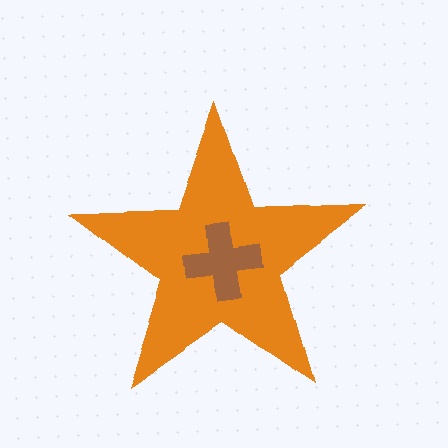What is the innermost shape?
The brown cross.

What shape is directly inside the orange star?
The brown cross.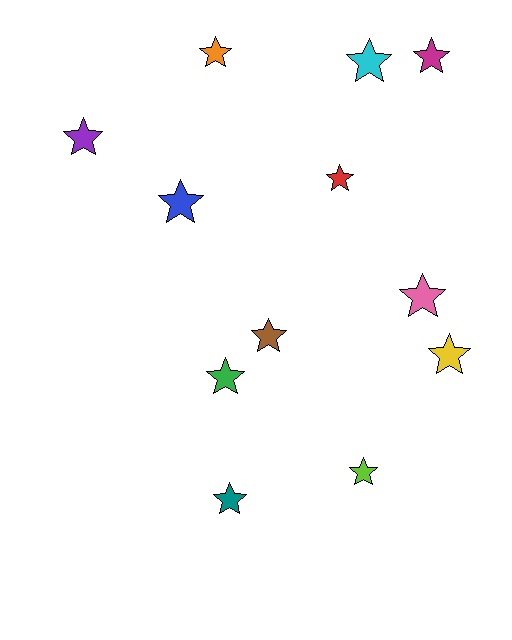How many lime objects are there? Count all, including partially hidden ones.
There is 1 lime object.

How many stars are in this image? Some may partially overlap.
There are 12 stars.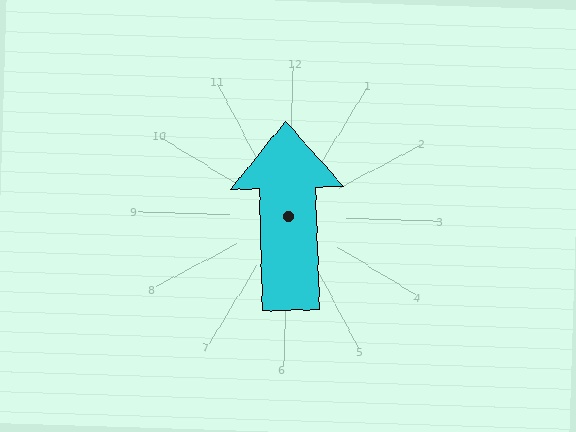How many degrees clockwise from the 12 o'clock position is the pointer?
Approximately 356 degrees.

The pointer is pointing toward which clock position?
Roughly 12 o'clock.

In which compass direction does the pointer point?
North.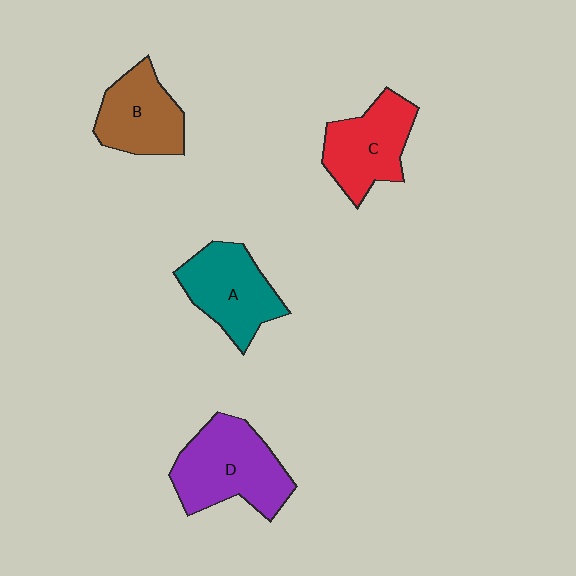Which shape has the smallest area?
Shape B (brown).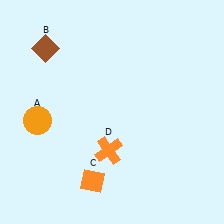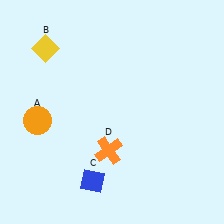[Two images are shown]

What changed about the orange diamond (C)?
In Image 1, C is orange. In Image 2, it changed to blue.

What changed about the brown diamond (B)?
In Image 1, B is brown. In Image 2, it changed to yellow.